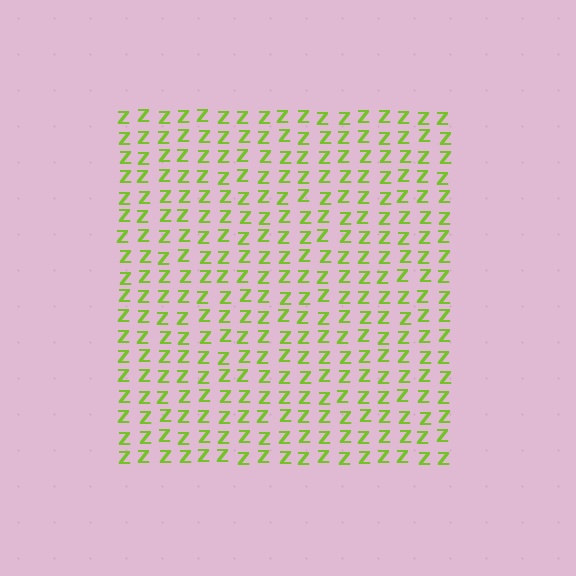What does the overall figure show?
The overall figure shows a square.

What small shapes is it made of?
It is made of small letter Z's.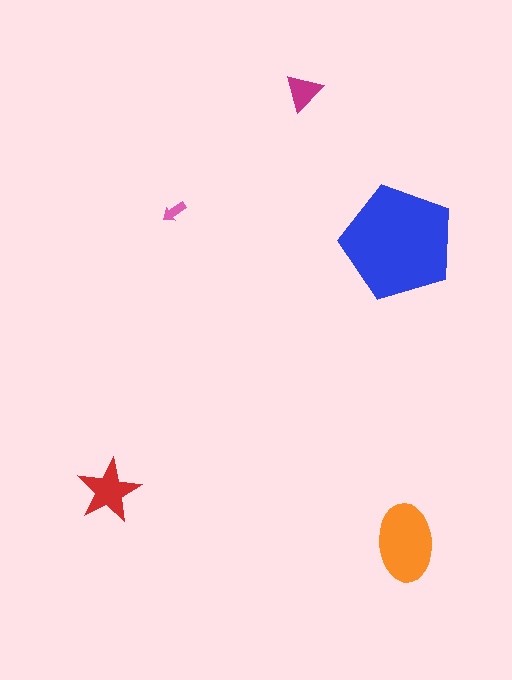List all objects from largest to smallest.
The blue pentagon, the orange ellipse, the red star, the magenta triangle, the pink arrow.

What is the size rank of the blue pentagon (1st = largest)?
1st.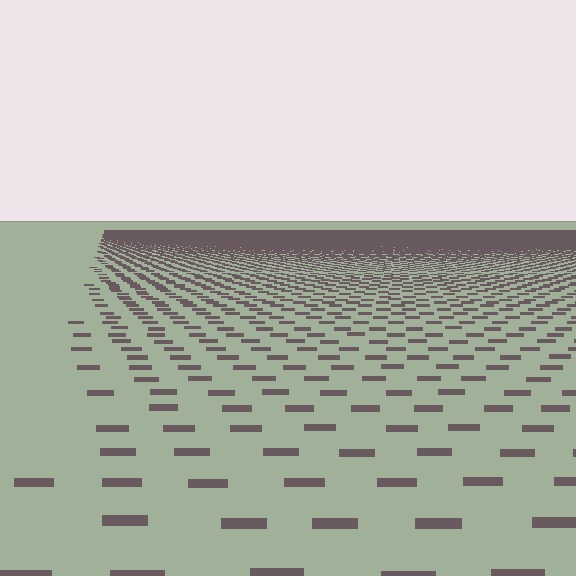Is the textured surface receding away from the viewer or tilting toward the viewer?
The surface is receding away from the viewer. Texture elements get smaller and denser toward the top.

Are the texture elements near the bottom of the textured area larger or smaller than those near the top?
Larger. Near the bottom, elements are closer to the viewer and appear at a bigger on-screen size.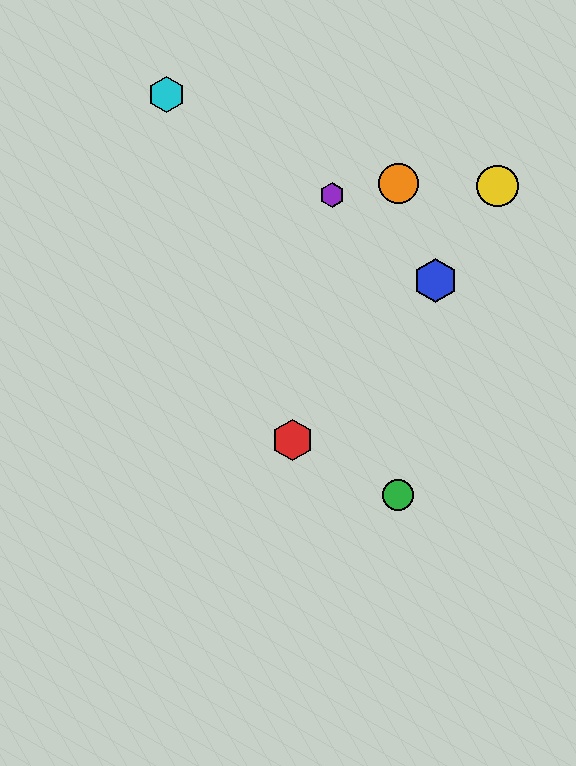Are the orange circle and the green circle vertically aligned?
Yes, both are at x≈398.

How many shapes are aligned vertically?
2 shapes (the green circle, the orange circle) are aligned vertically.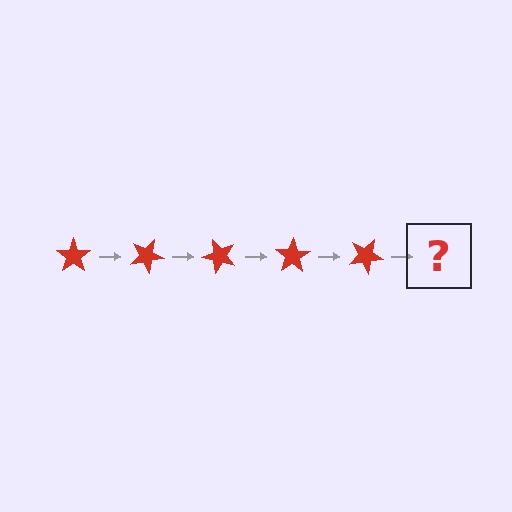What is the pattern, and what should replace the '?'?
The pattern is that the star rotates 25 degrees each step. The '?' should be a red star rotated 125 degrees.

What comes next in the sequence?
The next element should be a red star rotated 125 degrees.